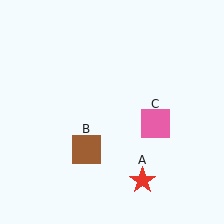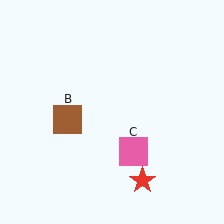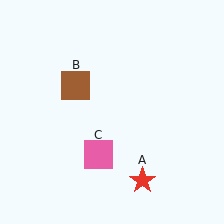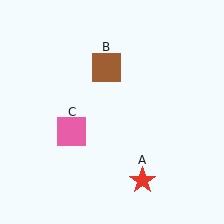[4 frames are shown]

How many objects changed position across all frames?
2 objects changed position: brown square (object B), pink square (object C).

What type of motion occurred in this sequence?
The brown square (object B), pink square (object C) rotated clockwise around the center of the scene.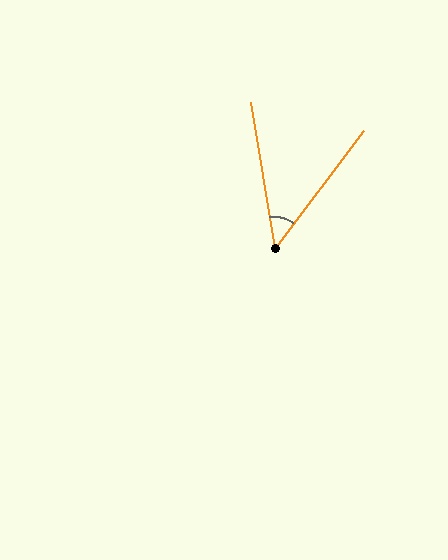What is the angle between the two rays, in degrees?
Approximately 46 degrees.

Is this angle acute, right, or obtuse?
It is acute.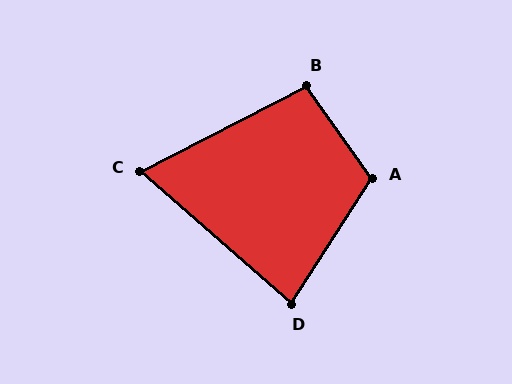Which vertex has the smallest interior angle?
C, at approximately 69 degrees.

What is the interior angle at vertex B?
Approximately 98 degrees (obtuse).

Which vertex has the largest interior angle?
A, at approximately 111 degrees.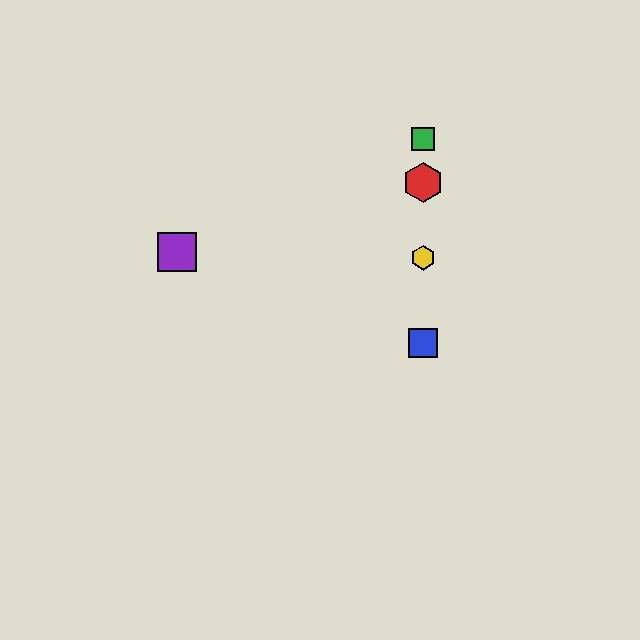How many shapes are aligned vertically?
4 shapes (the red hexagon, the blue square, the green square, the yellow hexagon) are aligned vertically.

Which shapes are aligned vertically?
The red hexagon, the blue square, the green square, the yellow hexagon are aligned vertically.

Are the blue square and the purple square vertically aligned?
No, the blue square is at x≈423 and the purple square is at x≈177.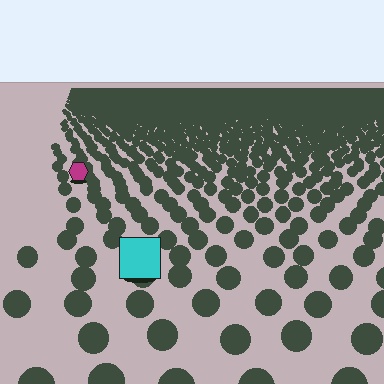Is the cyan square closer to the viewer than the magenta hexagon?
Yes. The cyan square is closer — you can tell from the texture gradient: the ground texture is coarser near it.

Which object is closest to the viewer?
The cyan square is closest. The texture marks near it are larger and more spread out.